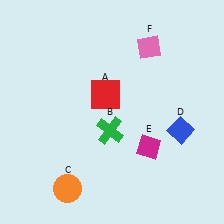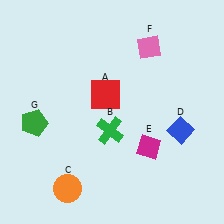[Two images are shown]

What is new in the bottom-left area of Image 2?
A green pentagon (G) was added in the bottom-left area of Image 2.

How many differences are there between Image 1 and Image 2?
There is 1 difference between the two images.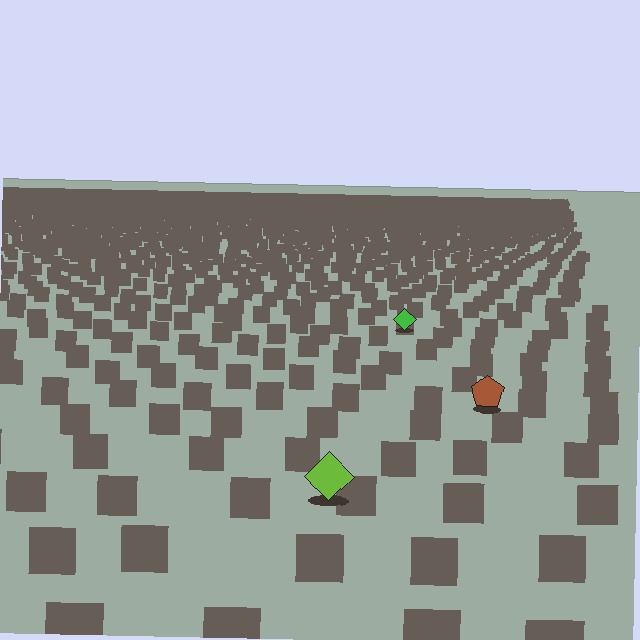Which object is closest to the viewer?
The lime diamond is closest. The texture marks near it are larger and more spread out.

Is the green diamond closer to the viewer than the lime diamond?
No. The lime diamond is closer — you can tell from the texture gradient: the ground texture is coarser near it.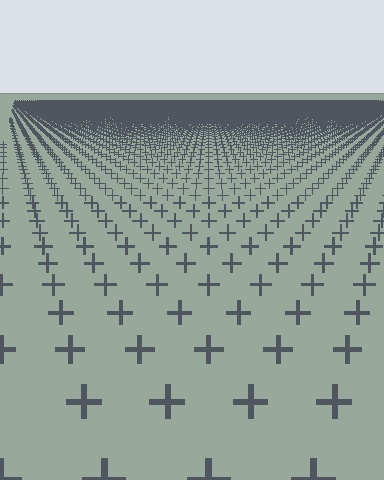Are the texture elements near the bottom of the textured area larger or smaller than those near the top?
Larger. Near the bottom, elements are closer to the viewer and appear at a bigger on-screen size.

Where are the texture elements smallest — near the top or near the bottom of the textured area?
Near the top.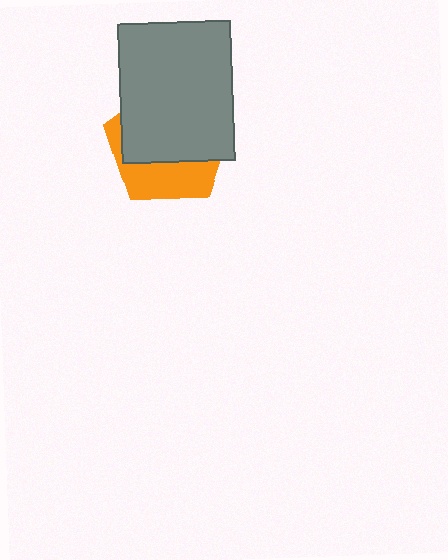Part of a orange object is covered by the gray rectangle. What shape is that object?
It is a pentagon.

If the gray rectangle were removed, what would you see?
You would see the complete orange pentagon.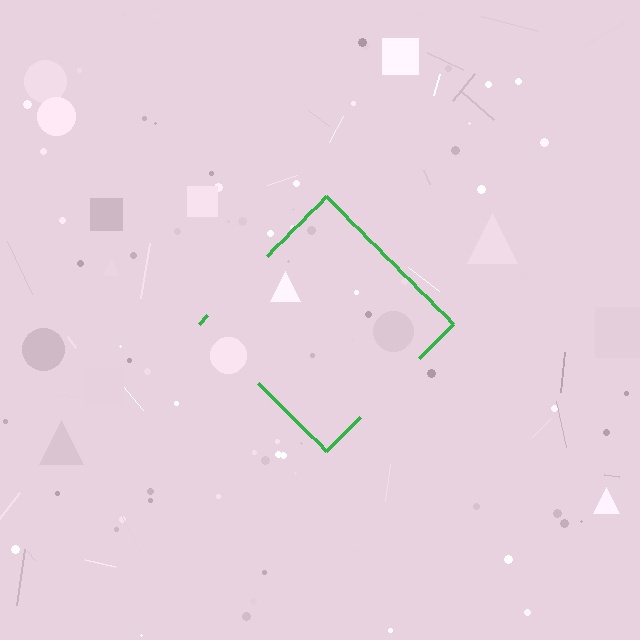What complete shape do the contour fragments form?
The contour fragments form a diamond.